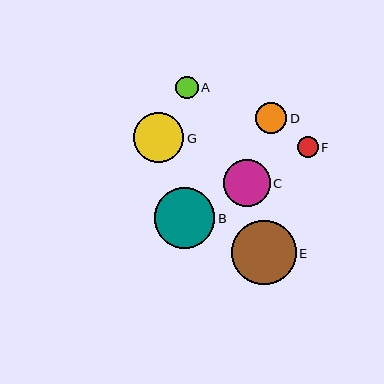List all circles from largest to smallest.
From largest to smallest: E, B, G, C, D, A, F.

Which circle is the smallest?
Circle F is the smallest with a size of approximately 21 pixels.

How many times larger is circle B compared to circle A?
Circle B is approximately 2.7 times the size of circle A.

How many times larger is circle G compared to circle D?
Circle G is approximately 1.6 times the size of circle D.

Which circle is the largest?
Circle E is the largest with a size of approximately 64 pixels.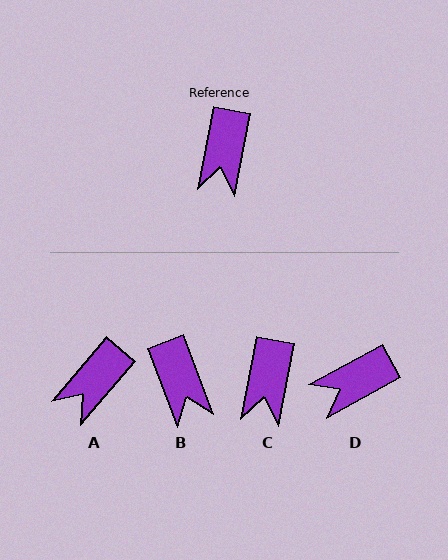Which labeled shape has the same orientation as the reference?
C.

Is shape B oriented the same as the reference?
No, it is off by about 31 degrees.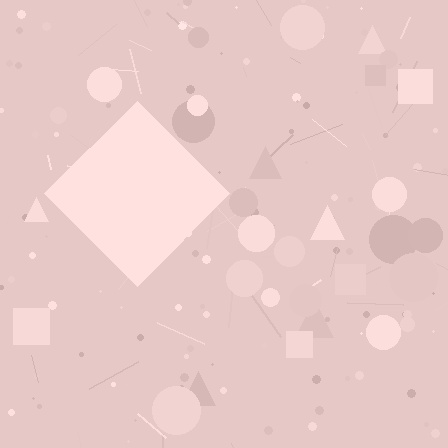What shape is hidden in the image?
A diamond is hidden in the image.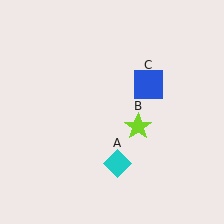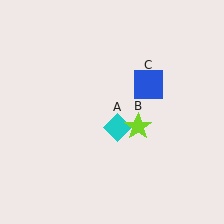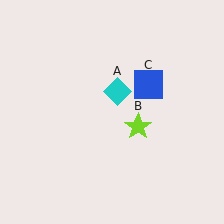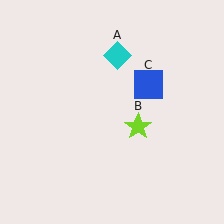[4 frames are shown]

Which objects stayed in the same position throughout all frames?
Lime star (object B) and blue square (object C) remained stationary.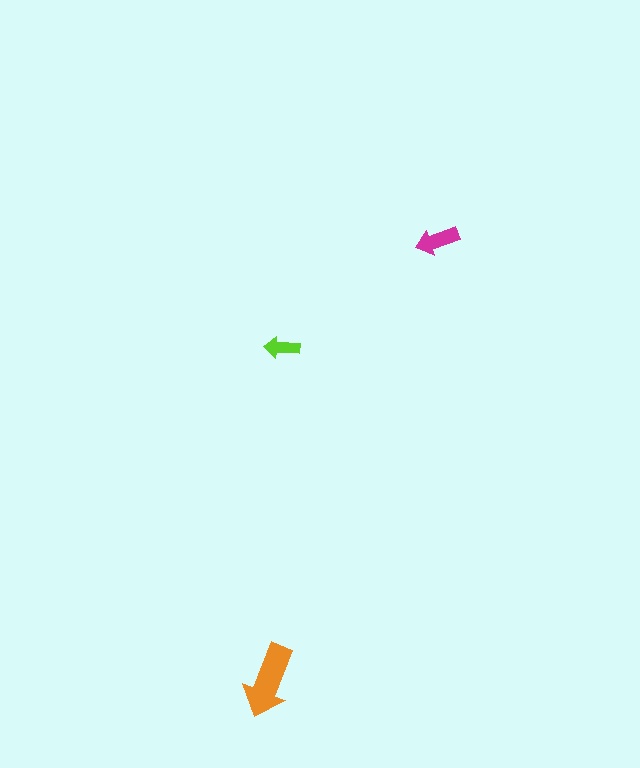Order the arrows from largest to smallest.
the orange one, the magenta one, the lime one.